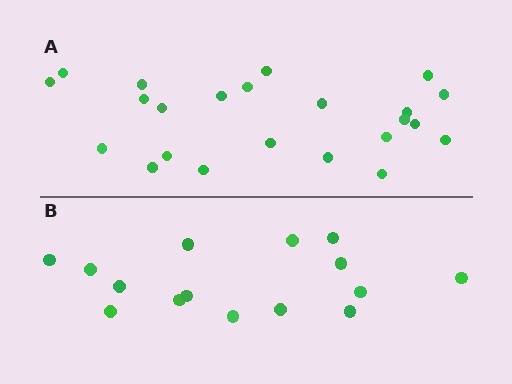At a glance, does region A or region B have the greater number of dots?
Region A (the top region) has more dots.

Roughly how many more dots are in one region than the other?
Region A has roughly 8 or so more dots than region B.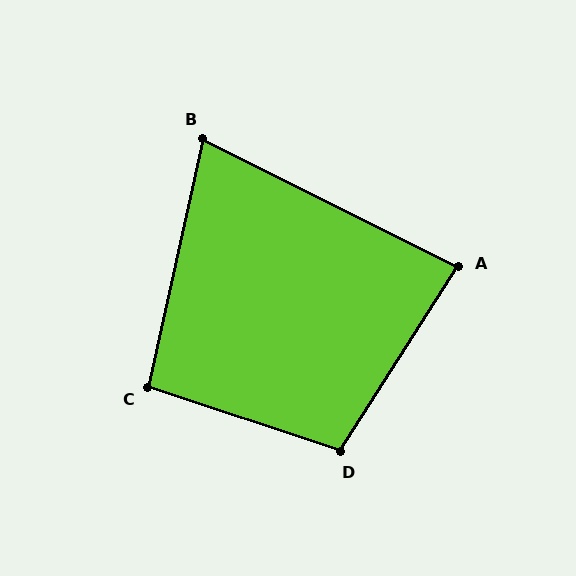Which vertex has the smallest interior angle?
B, at approximately 76 degrees.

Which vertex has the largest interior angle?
D, at approximately 104 degrees.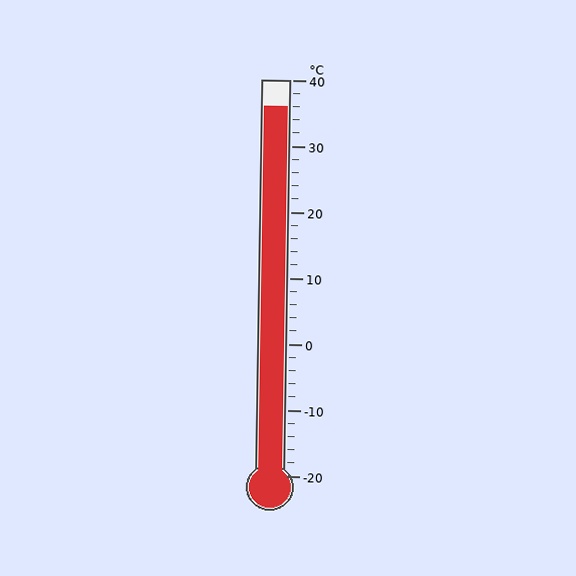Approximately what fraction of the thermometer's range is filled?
The thermometer is filled to approximately 95% of its range.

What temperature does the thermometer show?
The thermometer shows approximately 36°C.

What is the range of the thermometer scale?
The thermometer scale ranges from -20°C to 40°C.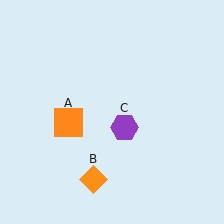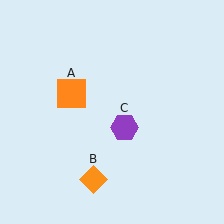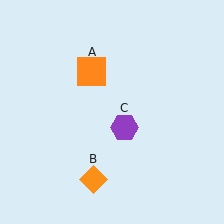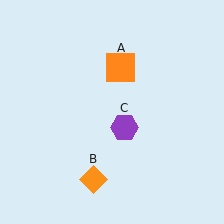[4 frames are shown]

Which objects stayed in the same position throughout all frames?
Orange diamond (object B) and purple hexagon (object C) remained stationary.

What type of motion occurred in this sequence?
The orange square (object A) rotated clockwise around the center of the scene.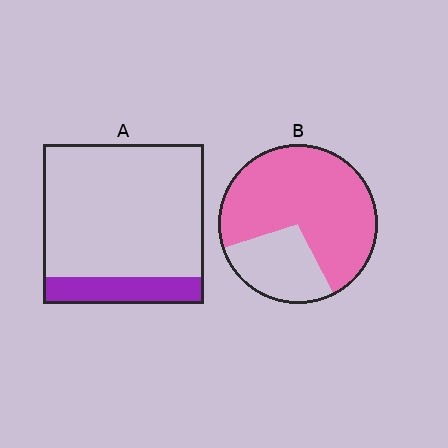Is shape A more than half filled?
No.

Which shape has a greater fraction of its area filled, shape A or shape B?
Shape B.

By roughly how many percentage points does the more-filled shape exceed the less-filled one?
By roughly 55 percentage points (B over A).